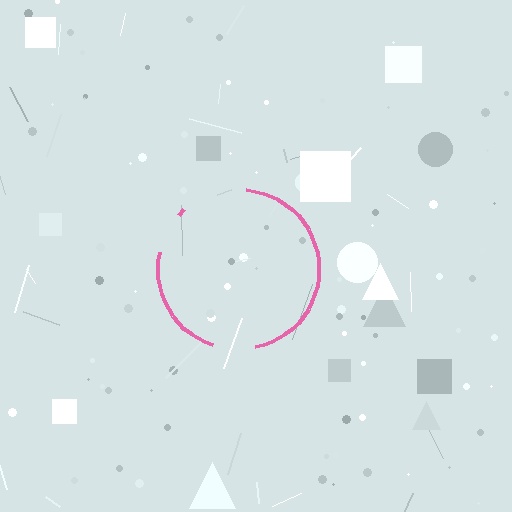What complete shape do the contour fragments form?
The contour fragments form a circle.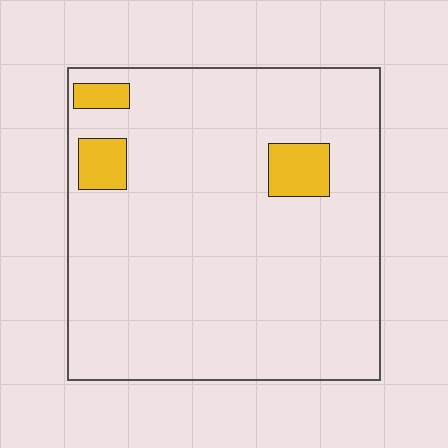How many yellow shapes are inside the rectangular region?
3.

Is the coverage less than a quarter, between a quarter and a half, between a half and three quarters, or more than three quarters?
Less than a quarter.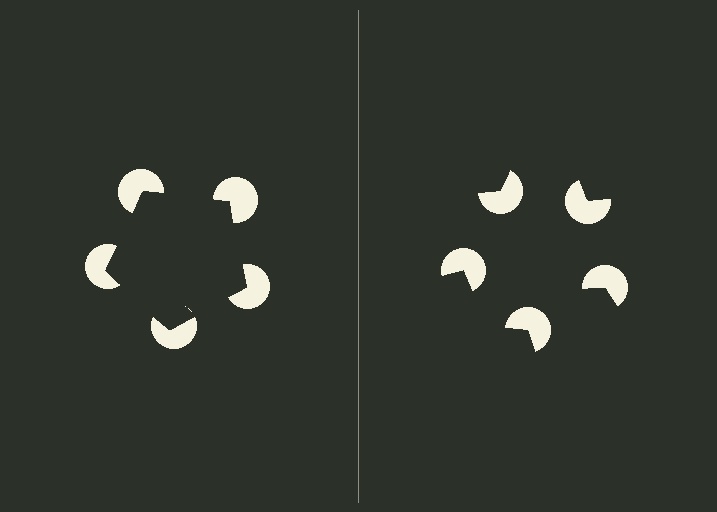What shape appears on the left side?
An illusory pentagon.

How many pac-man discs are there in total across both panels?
10 — 5 on each side.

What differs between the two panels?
The pac-man discs are positioned identically on both sides; only the wedge orientations differ. On the left they align to a pentagon; on the right they are misaligned.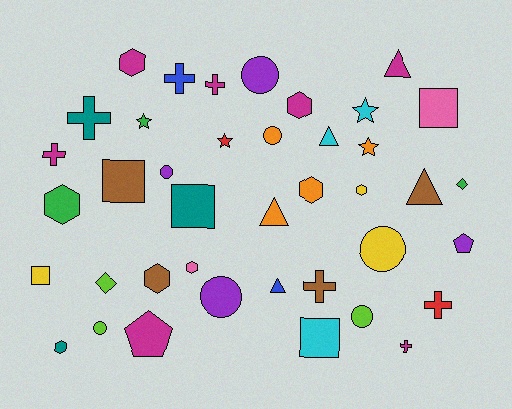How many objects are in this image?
There are 40 objects.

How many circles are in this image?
There are 7 circles.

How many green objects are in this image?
There are 3 green objects.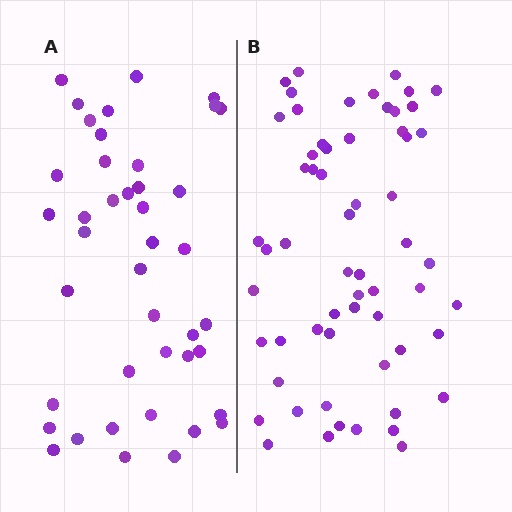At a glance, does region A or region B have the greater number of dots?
Region B (the right region) has more dots.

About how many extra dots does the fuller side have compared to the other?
Region B has approximately 20 more dots than region A.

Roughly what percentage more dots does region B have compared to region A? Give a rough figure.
About 45% more.